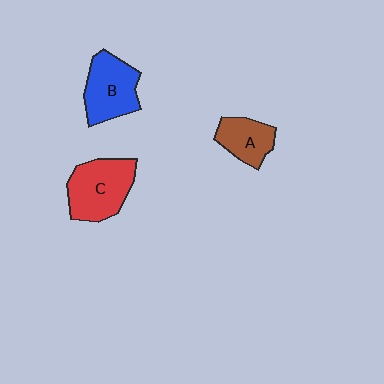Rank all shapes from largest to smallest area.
From largest to smallest: C (red), B (blue), A (brown).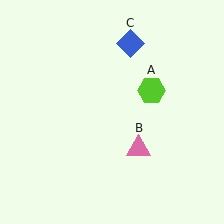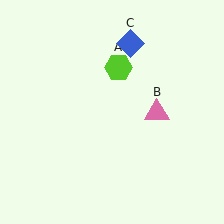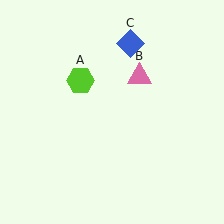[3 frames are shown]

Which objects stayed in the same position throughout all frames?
Blue diamond (object C) remained stationary.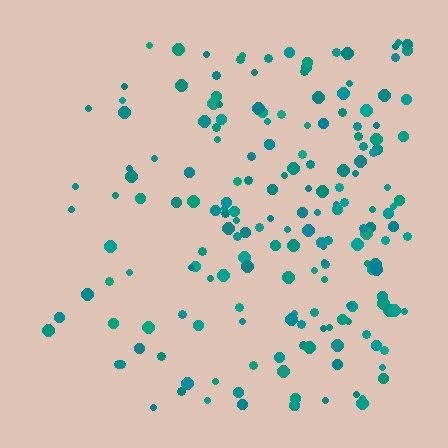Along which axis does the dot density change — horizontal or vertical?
Horizontal.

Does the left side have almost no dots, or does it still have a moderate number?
Still a moderate number, just noticeably fewer than the right.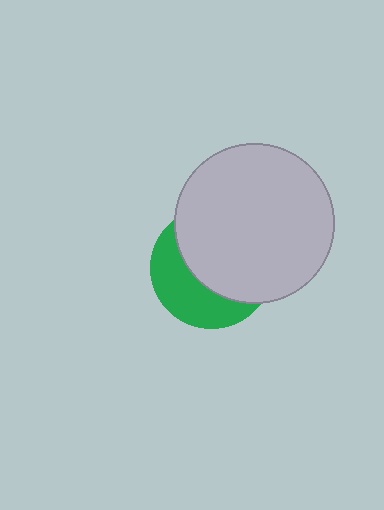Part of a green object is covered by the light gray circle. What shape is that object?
It is a circle.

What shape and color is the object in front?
The object in front is a light gray circle.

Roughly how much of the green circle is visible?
A small part of it is visible (roughly 40%).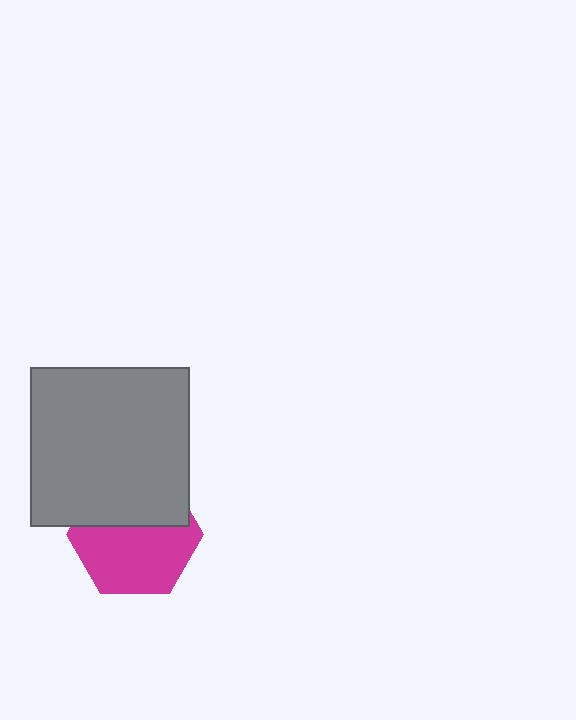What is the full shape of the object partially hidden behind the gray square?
The partially hidden object is a magenta hexagon.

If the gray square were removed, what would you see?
You would see the complete magenta hexagon.